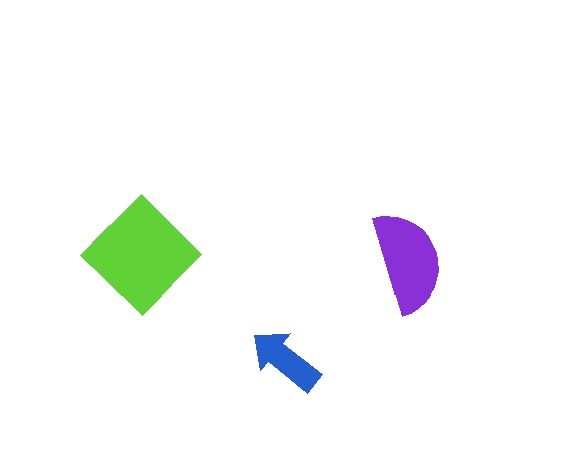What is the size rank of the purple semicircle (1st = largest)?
2nd.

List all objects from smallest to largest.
The blue arrow, the purple semicircle, the lime diamond.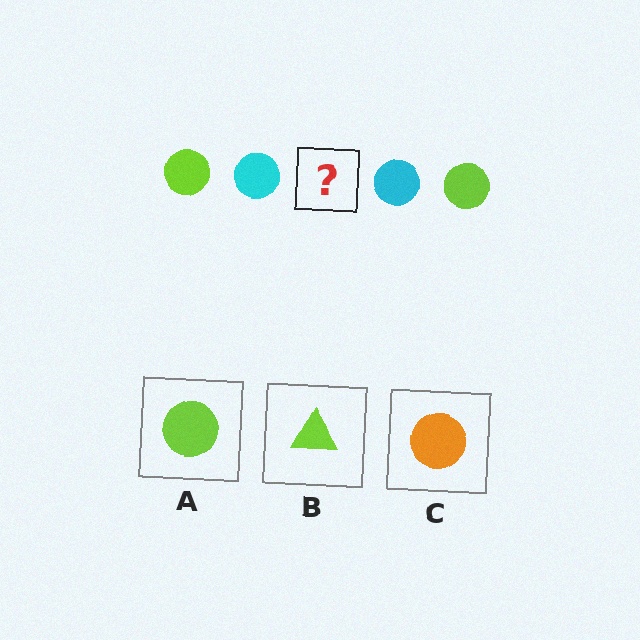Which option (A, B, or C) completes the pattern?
A.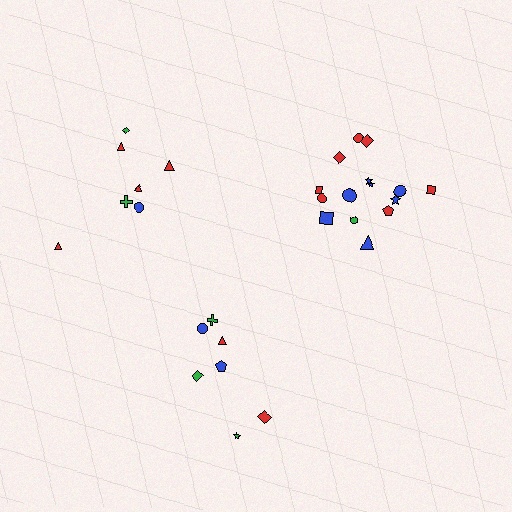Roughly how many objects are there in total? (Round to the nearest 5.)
Roughly 30 objects in total.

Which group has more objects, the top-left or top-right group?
The top-right group.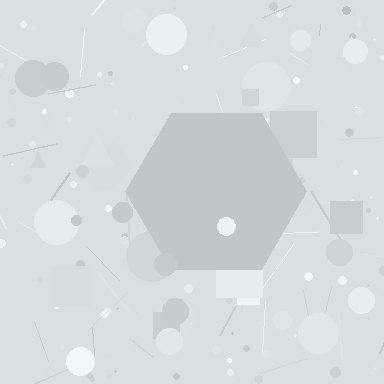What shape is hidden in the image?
A hexagon is hidden in the image.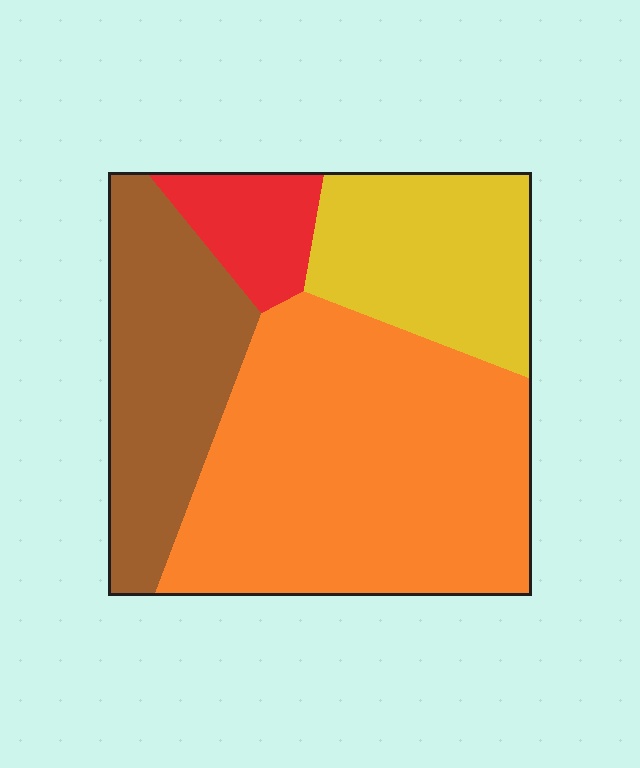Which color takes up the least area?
Red, at roughly 10%.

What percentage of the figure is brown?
Brown covers about 25% of the figure.